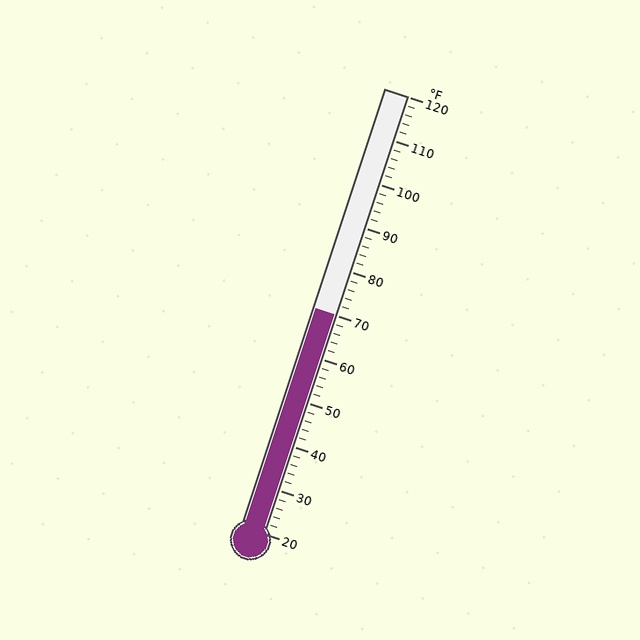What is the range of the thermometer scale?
The thermometer scale ranges from 20°F to 120°F.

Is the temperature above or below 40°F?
The temperature is above 40°F.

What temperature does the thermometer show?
The thermometer shows approximately 70°F.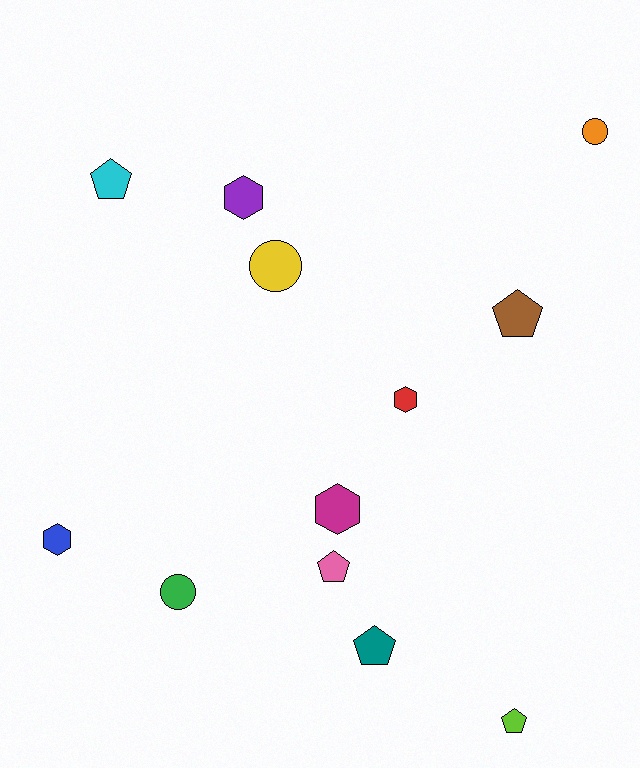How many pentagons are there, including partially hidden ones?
There are 5 pentagons.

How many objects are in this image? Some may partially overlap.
There are 12 objects.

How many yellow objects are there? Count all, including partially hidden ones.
There is 1 yellow object.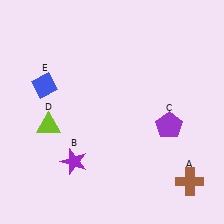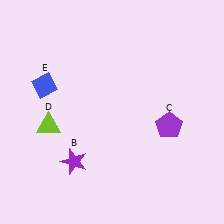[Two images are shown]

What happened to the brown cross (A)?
The brown cross (A) was removed in Image 2. It was in the bottom-right area of Image 1.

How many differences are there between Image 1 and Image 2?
There is 1 difference between the two images.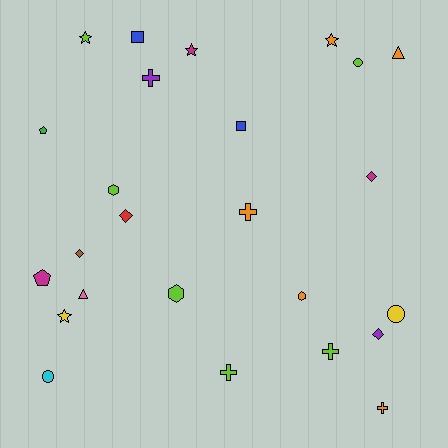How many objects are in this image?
There are 25 objects.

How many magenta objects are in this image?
There are 3 magenta objects.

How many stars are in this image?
There are 4 stars.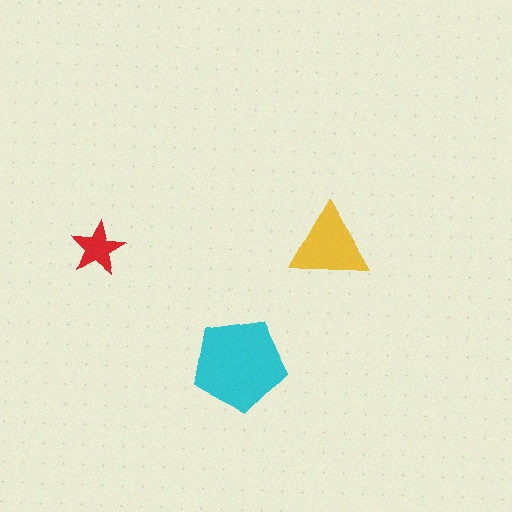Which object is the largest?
The cyan pentagon.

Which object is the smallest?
The red star.